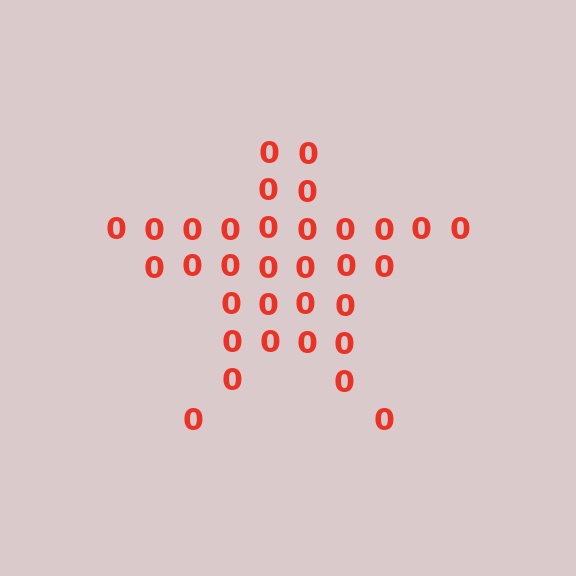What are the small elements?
The small elements are digit 0's.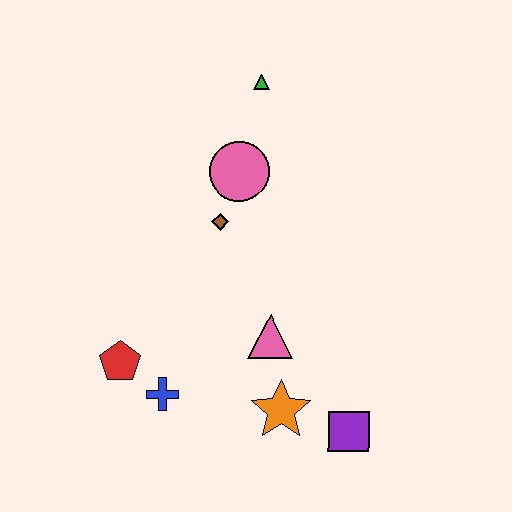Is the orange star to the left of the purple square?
Yes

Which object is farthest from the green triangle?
The purple square is farthest from the green triangle.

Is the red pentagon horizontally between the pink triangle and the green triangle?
No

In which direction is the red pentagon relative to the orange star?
The red pentagon is to the left of the orange star.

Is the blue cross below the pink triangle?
Yes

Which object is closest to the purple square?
The orange star is closest to the purple square.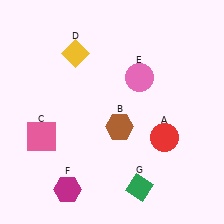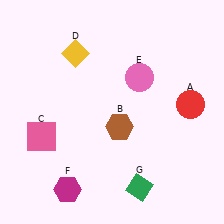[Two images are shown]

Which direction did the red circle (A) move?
The red circle (A) moved up.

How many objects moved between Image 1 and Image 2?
1 object moved between the two images.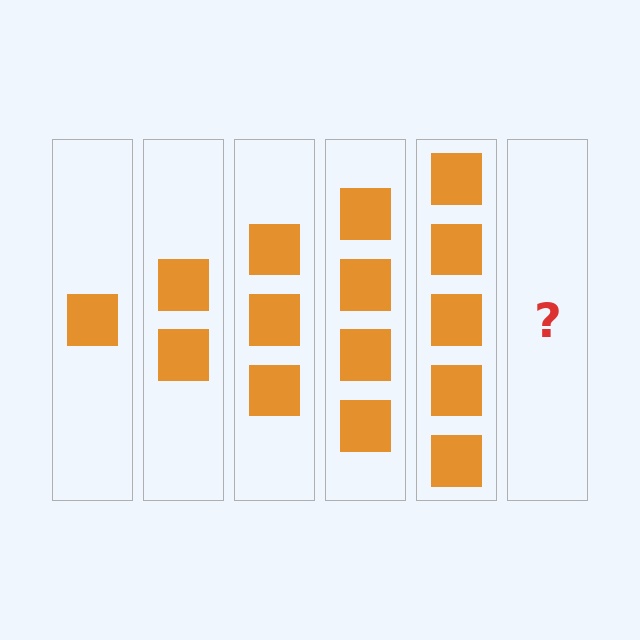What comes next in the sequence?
The next element should be 6 squares.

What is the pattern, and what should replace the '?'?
The pattern is that each step adds one more square. The '?' should be 6 squares.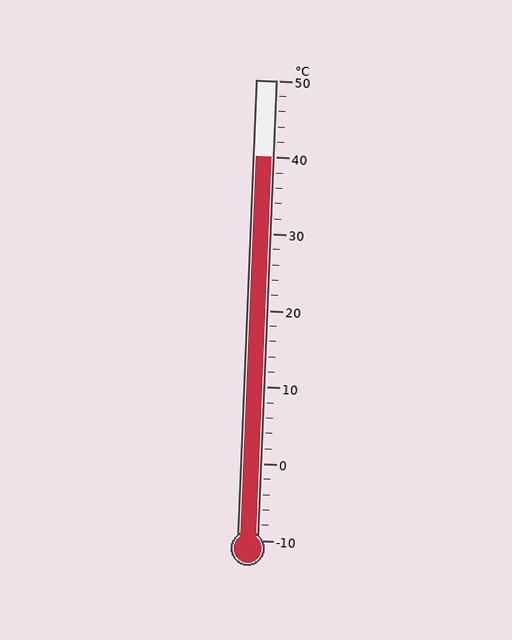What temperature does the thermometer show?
The thermometer shows approximately 40°C.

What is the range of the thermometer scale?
The thermometer scale ranges from -10°C to 50°C.